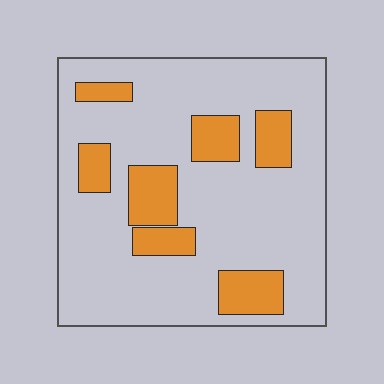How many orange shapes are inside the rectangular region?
7.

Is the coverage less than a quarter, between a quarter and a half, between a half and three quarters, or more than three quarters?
Less than a quarter.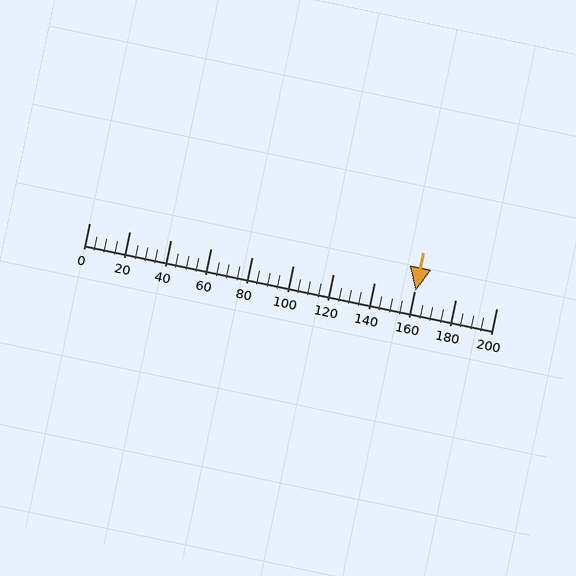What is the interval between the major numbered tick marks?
The major tick marks are spaced 20 units apart.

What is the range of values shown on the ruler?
The ruler shows values from 0 to 200.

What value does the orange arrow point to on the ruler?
The orange arrow points to approximately 160.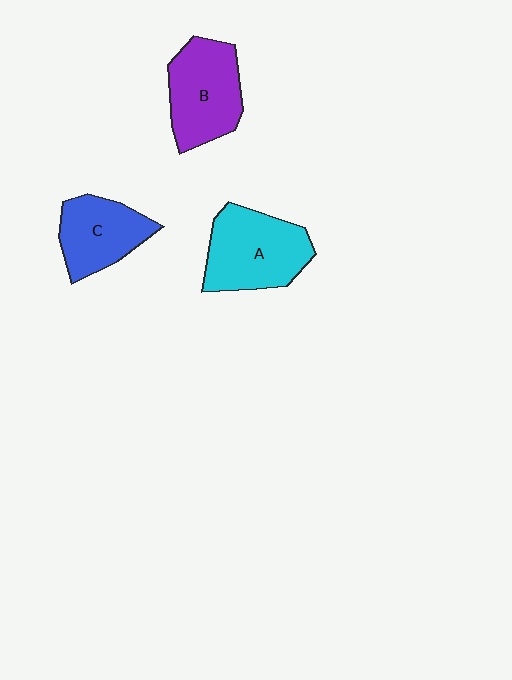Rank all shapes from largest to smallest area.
From largest to smallest: A (cyan), B (purple), C (blue).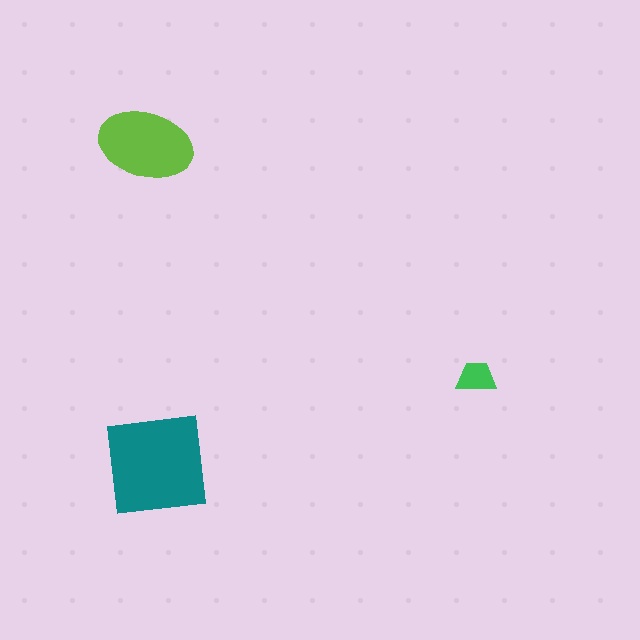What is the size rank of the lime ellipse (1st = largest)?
2nd.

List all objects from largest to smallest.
The teal square, the lime ellipse, the green trapezoid.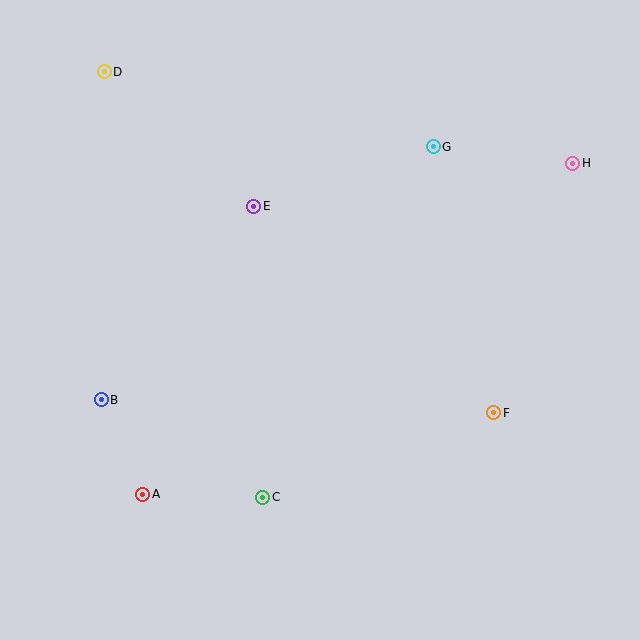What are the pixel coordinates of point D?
Point D is at (104, 72).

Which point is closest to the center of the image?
Point E at (254, 206) is closest to the center.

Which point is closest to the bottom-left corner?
Point A is closest to the bottom-left corner.